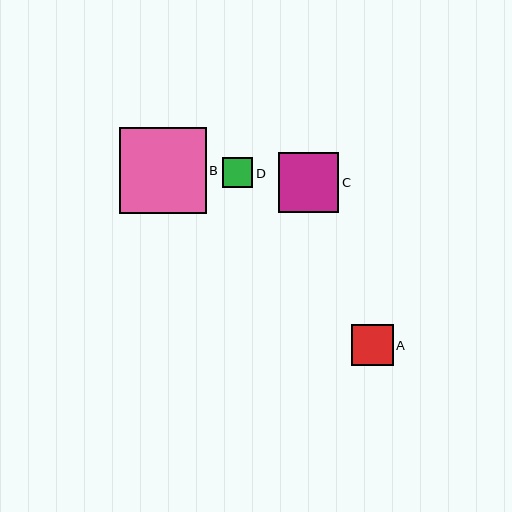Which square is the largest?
Square B is the largest with a size of approximately 86 pixels.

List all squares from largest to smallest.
From largest to smallest: B, C, A, D.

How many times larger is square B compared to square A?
Square B is approximately 2.1 times the size of square A.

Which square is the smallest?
Square D is the smallest with a size of approximately 30 pixels.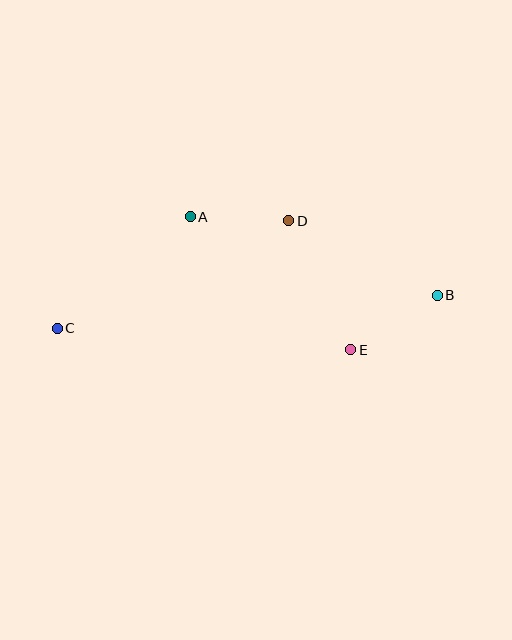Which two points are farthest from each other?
Points B and C are farthest from each other.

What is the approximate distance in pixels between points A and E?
The distance between A and E is approximately 208 pixels.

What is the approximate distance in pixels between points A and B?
The distance between A and B is approximately 259 pixels.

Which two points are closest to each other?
Points A and D are closest to each other.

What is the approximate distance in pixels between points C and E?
The distance between C and E is approximately 294 pixels.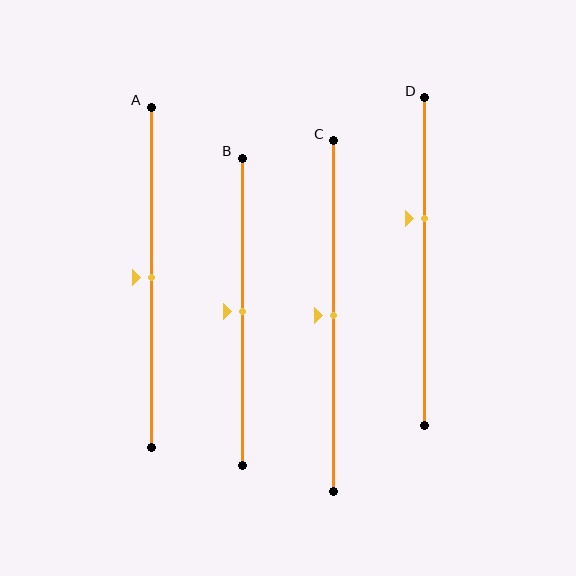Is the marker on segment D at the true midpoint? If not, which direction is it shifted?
No, the marker on segment D is shifted upward by about 13% of the segment length.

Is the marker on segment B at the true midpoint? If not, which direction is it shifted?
Yes, the marker on segment B is at the true midpoint.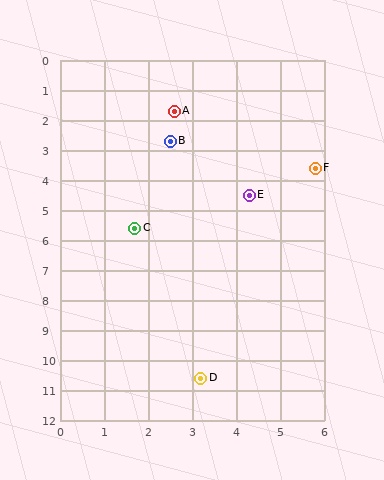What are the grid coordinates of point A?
Point A is at approximately (2.6, 1.7).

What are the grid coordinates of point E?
Point E is at approximately (4.3, 4.5).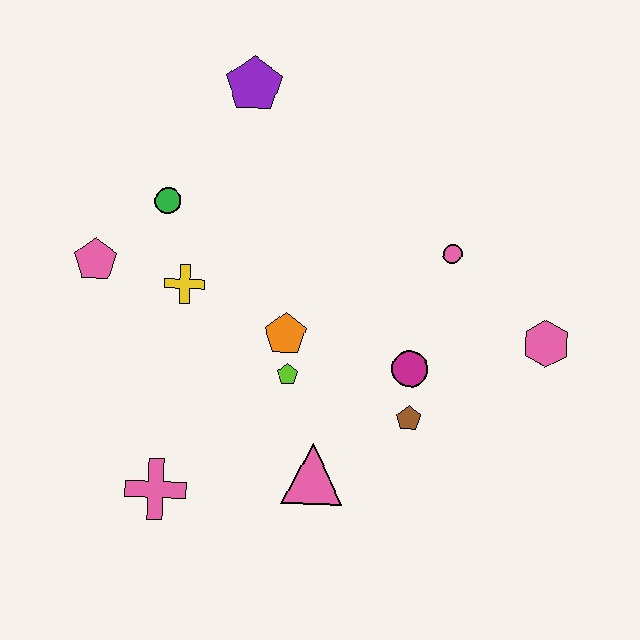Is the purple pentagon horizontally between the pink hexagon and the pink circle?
No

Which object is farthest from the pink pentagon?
The pink hexagon is farthest from the pink pentagon.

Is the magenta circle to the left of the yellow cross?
No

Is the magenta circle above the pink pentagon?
No